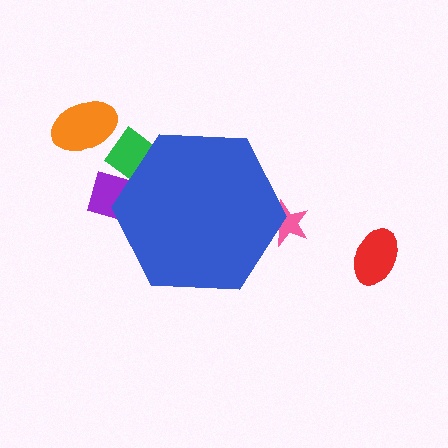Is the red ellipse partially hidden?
No, the red ellipse is fully visible.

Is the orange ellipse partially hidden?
No, the orange ellipse is fully visible.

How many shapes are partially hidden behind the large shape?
3 shapes are partially hidden.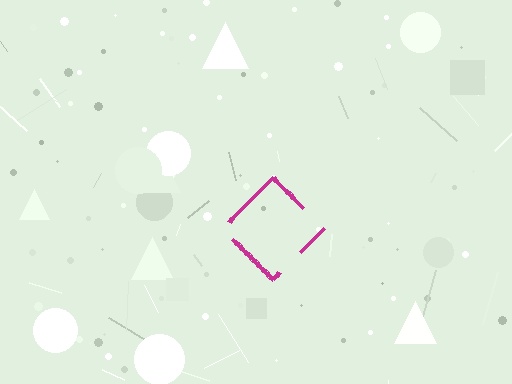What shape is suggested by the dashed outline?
The dashed outline suggests a diamond.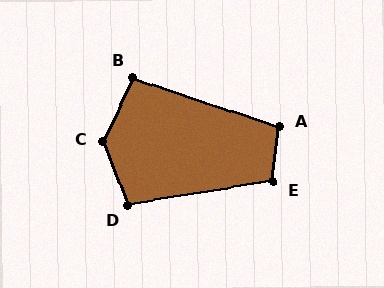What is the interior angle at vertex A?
Approximately 102 degrees (obtuse).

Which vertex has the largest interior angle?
C, at approximately 134 degrees.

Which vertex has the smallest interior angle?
B, at approximately 97 degrees.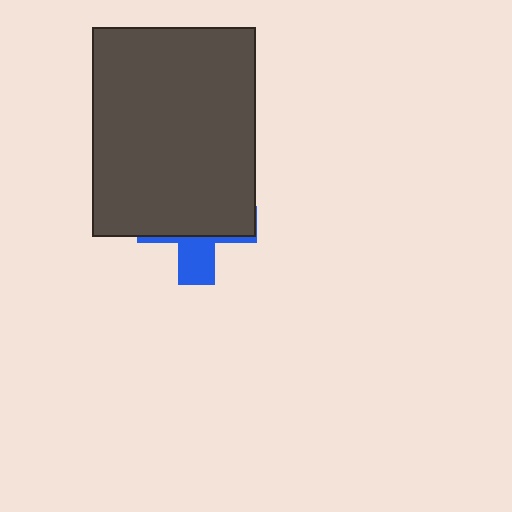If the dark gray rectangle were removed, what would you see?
You would see the complete blue cross.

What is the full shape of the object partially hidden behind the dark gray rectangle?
The partially hidden object is a blue cross.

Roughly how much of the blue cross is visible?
A small part of it is visible (roughly 31%).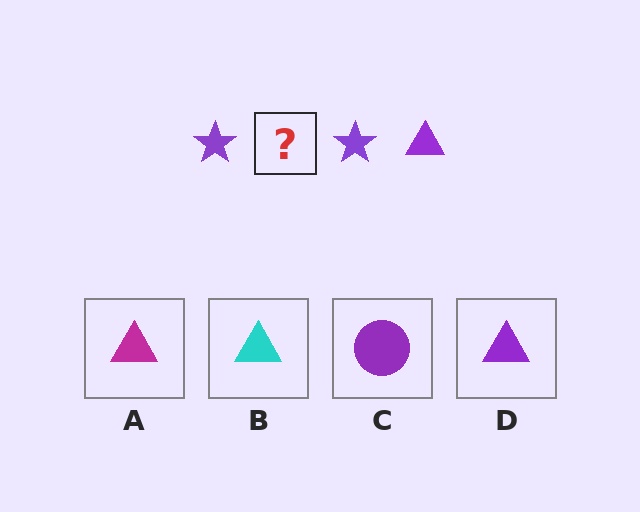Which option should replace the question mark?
Option D.